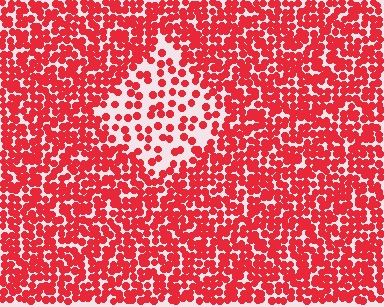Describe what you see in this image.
The image contains small red elements arranged at two different densities. A diamond-shaped region is visible where the elements are less densely packed than the surrounding area.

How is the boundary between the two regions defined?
The boundary is defined by a change in element density (approximately 2.4x ratio). All elements are the same color, size, and shape.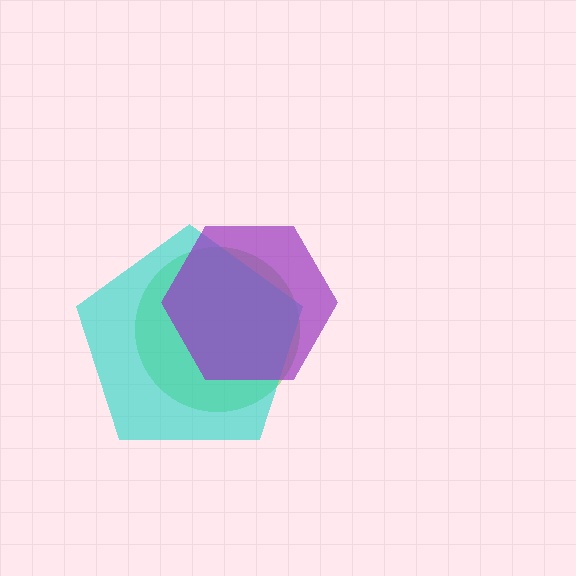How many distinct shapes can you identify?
There are 3 distinct shapes: a lime circle, a cyan pentagon, a purple hexagon.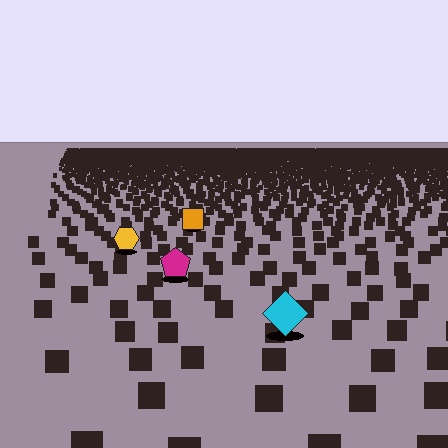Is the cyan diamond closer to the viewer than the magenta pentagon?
Yes. The cyan diamond is closer — you can tell from the texture gradient: the ground texture is coarser near it.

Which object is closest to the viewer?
The cyan diamond is closest. The texture marks near it are larger and more spread out.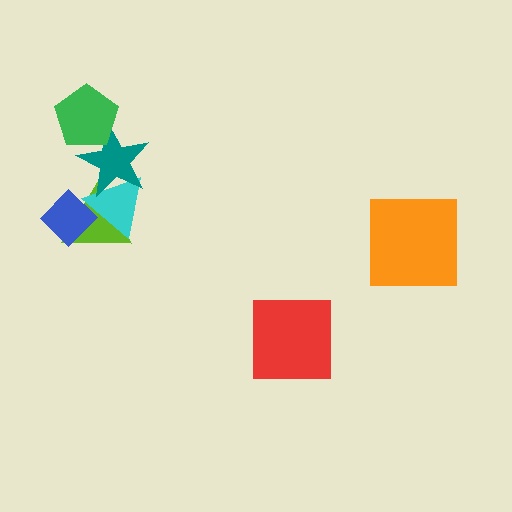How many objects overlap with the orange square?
0 objects overlap with the orange square.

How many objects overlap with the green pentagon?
1 object overlaps with the green pentagon.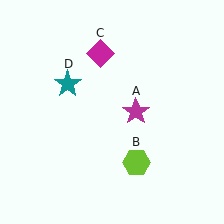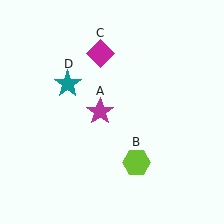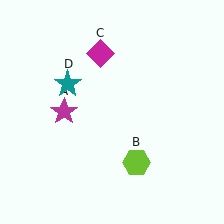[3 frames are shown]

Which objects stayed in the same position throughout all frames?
Lime hexagon (object B) and magenta diamond (object C) and teal star (object D) remained stationary.